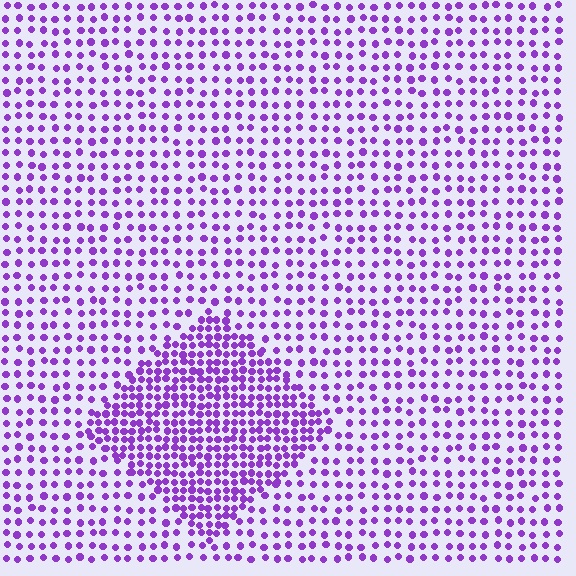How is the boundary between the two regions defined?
The boundary is defined by a change in element density (approximately 2.1x ratio). All elements are the same color, size, and shape.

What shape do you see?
I see a diamond.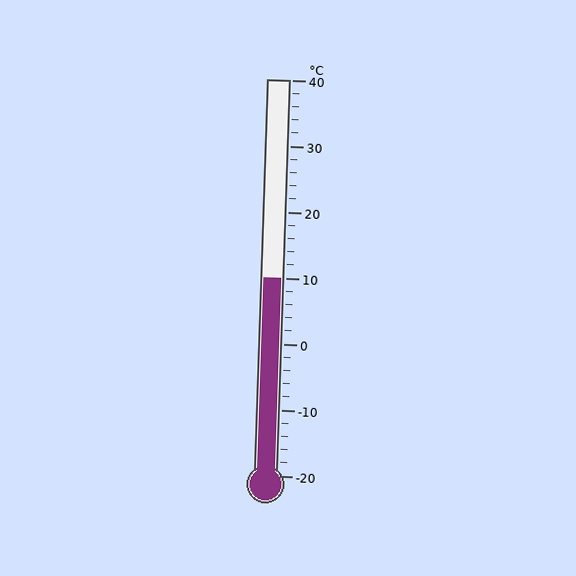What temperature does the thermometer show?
The thermometer shows approximately 10°C.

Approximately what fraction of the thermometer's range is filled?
The thermometer is filled to approximately 50% of its range.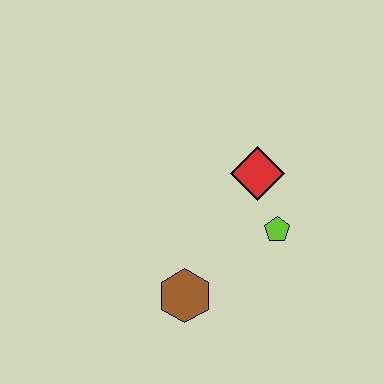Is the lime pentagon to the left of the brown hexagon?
No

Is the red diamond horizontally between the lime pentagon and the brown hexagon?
Yes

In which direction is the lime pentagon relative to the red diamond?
The lime pentagon is below the red diamond.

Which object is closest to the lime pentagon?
The red diamond is closest to the lime pentagon.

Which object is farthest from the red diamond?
The brown hexagon is farthest from the red diamond.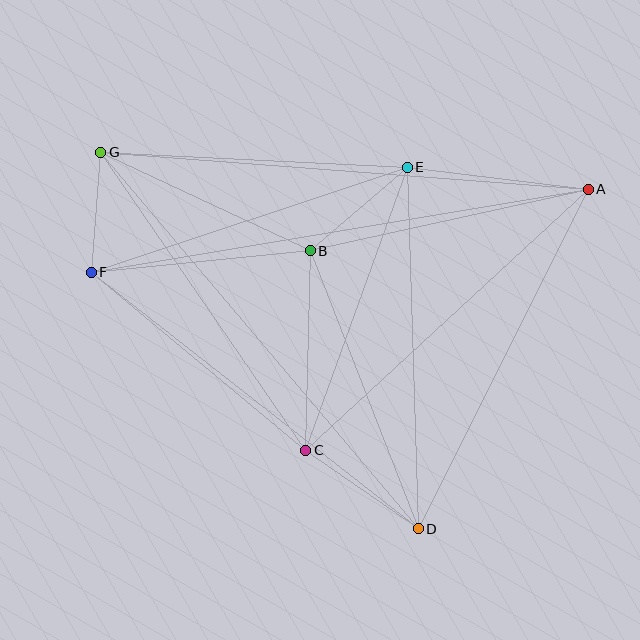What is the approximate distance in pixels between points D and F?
The distance between D and F is approximately 416 pixels.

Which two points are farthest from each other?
Points A and F are farthest from each other.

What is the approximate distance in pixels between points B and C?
The distance between B and C is approximately 200 pixels.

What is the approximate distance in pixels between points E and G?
The distance between E and G is approximately 307 pixels.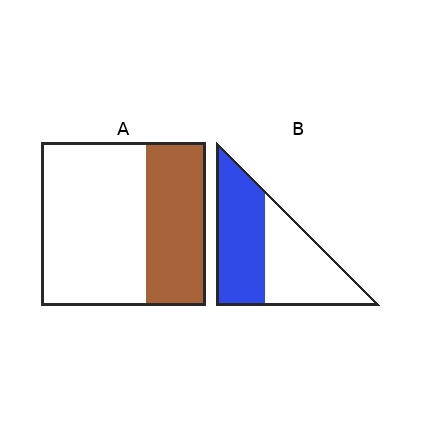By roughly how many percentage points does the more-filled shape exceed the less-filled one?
By roughly 15 percentage points (B over A).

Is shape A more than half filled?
No.